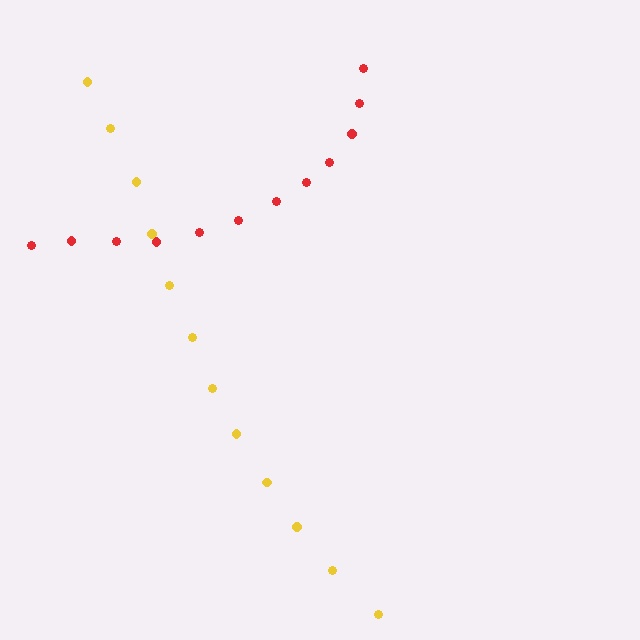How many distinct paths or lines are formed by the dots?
There are 2 distinct paths.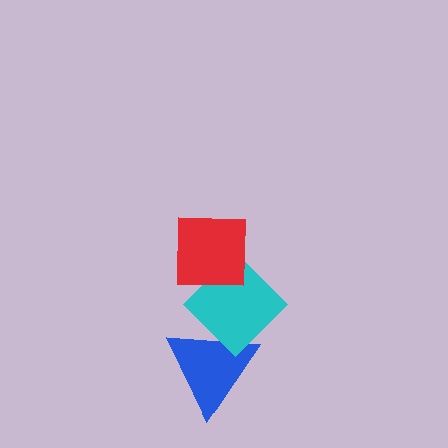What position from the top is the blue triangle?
The blue triangle is 3rd from the top.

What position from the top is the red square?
The red square is 1st from the top.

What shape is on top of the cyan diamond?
The red square is on top of the cyan diamond.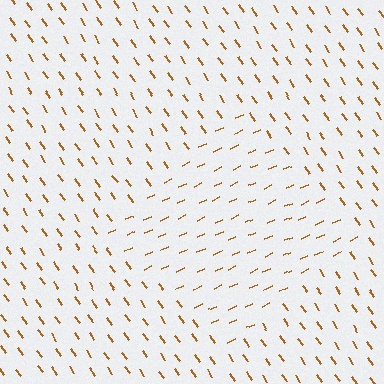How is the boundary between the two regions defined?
The boundary is defined purely by a change in line orientation (approximately 79 degrees difference). All lines are the same color and thickness.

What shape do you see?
I see a diamond.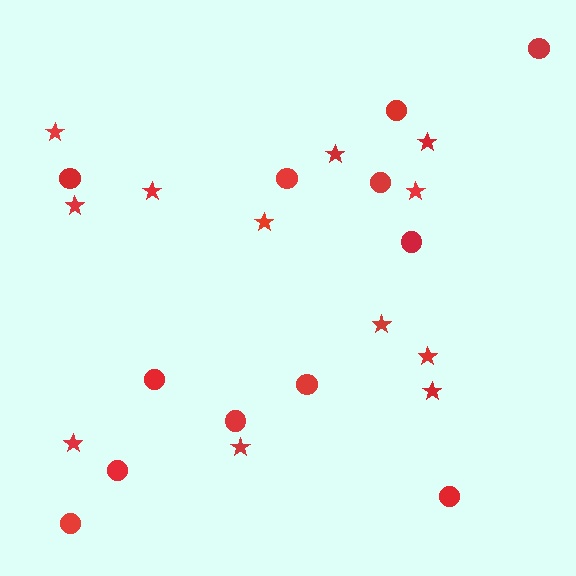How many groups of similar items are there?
There are 2 groups: one group of circles (12) and one group of stars (12).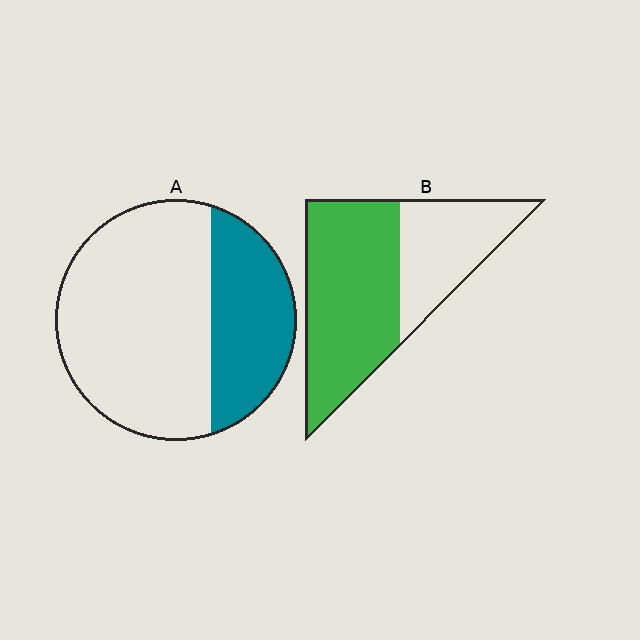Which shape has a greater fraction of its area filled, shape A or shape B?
Shape B.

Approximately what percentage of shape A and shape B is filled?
A is approximately 30% and B is approximately 65%.